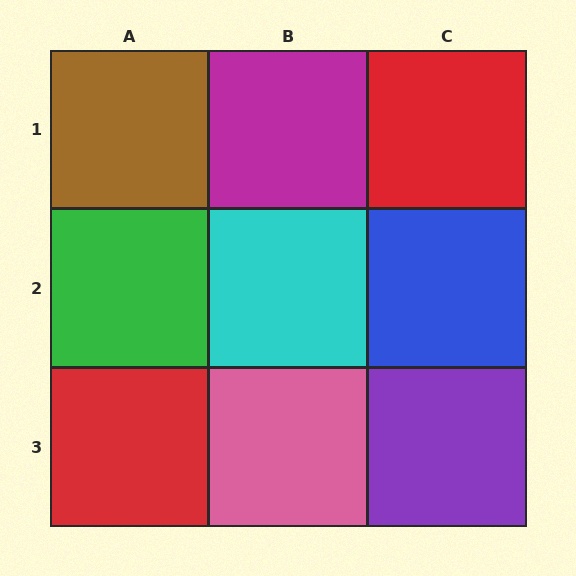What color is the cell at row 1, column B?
Magenta.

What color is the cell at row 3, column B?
Pink.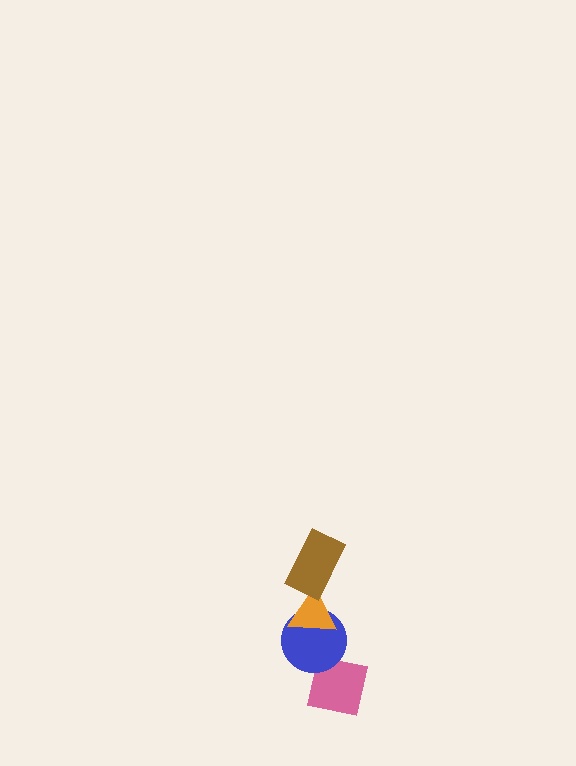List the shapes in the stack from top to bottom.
From top to bottom: the brown rectangle, the orange triangle, the blue circle, the pink square.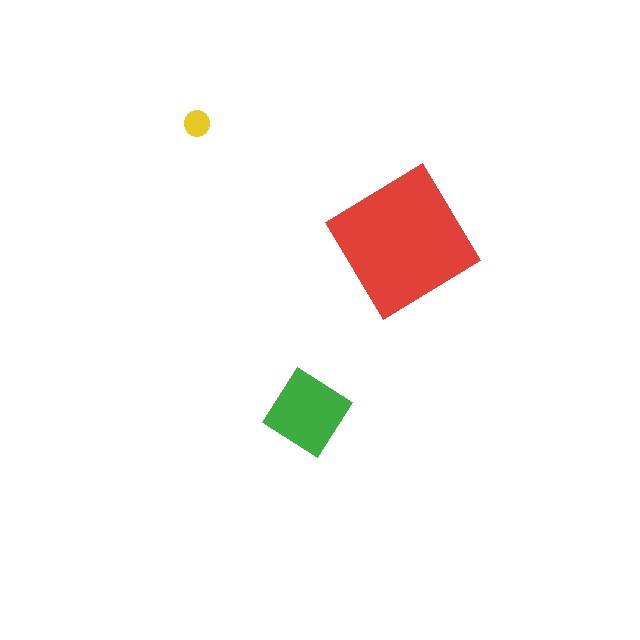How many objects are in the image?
There are 3 objects in the image.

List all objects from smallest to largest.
The yellow circle, the green diamond, the red diamond.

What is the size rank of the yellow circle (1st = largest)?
3rd.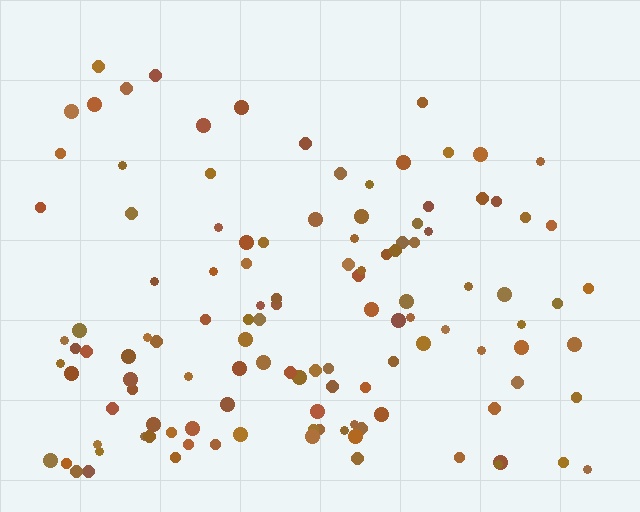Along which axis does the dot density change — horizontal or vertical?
Vertical.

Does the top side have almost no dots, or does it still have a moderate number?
Still a moderate number, just noticeably fewer than the bottom.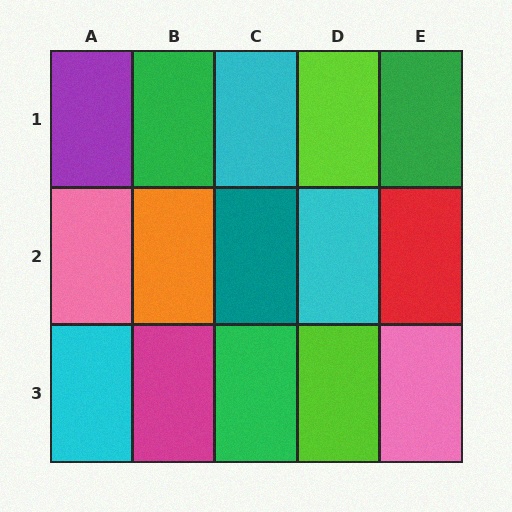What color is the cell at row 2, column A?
Pink.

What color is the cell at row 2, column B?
Orange.